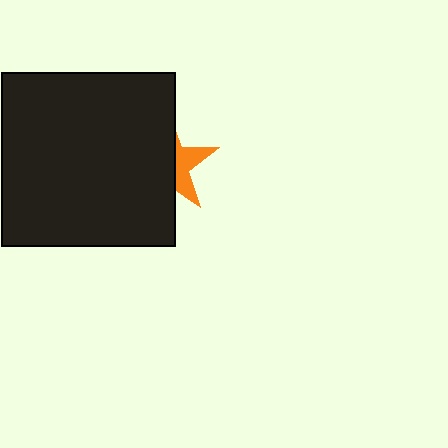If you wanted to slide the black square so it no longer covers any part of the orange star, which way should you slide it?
Slide it left — that is the most direct way to separate the two shapes.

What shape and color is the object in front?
The object in front is a black square.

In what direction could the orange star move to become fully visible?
The orange star could move right. That would shift it out from behind the black square entirely.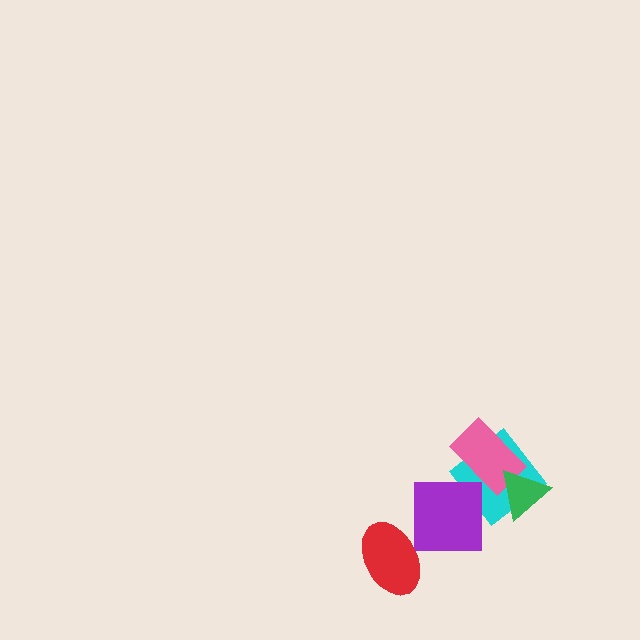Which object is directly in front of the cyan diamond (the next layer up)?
The pink rectangle is directly in front of the cyan diamond.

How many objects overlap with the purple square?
0 objects overlap with the purple square.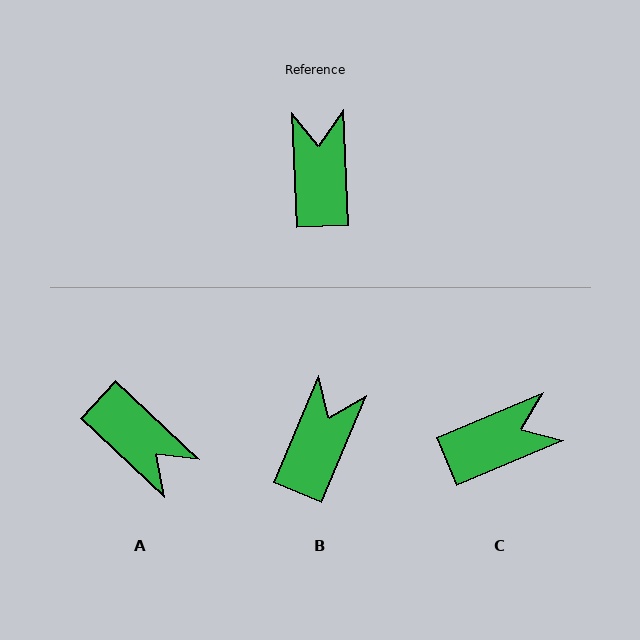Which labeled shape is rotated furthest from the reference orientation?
A, about 136 degrees away.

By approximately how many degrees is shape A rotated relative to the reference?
Approximately 136 degrees clockwise.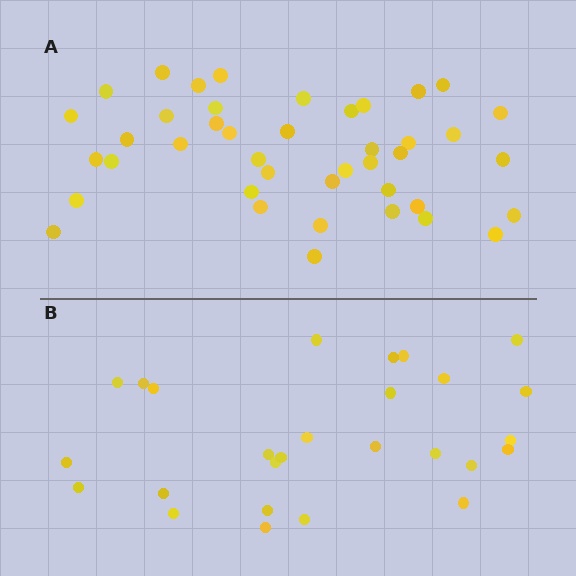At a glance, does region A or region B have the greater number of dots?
Region A (the top region) has more dots.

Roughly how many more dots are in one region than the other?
Region A has approximately 15 more dots than region B.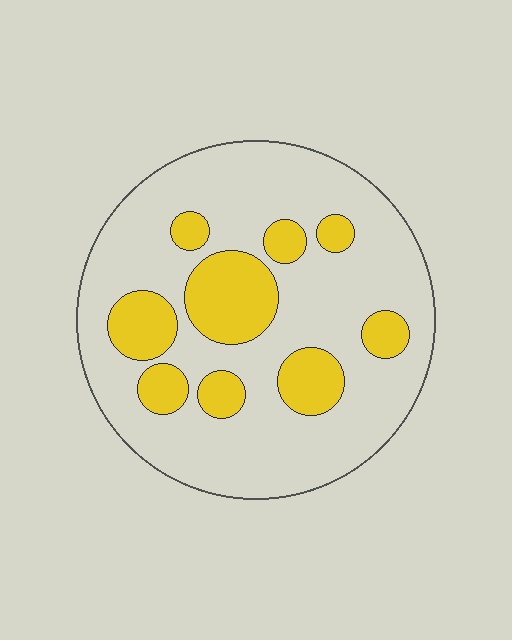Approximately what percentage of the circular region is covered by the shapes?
Approximately 25%.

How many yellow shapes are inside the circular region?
9.